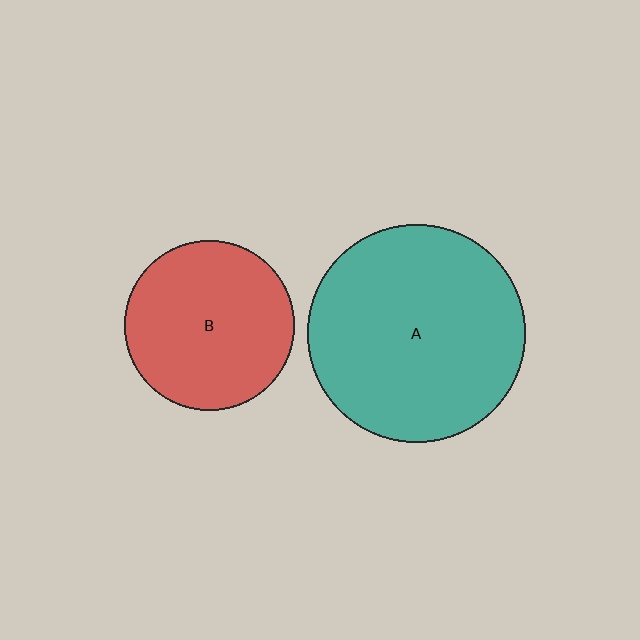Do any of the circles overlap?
No, none of the circles overlap.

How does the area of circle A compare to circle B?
Approximately 1.7 times.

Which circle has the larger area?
Circle A (teal).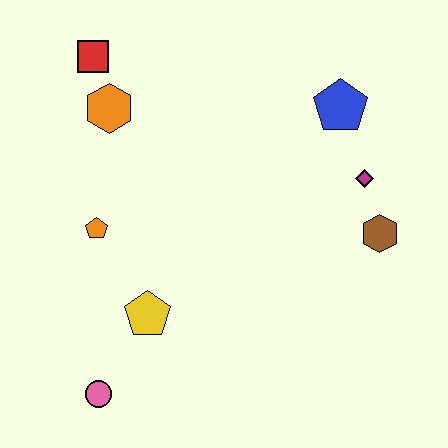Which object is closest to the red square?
The orange hexagon is closest to the red square.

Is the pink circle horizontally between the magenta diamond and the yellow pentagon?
No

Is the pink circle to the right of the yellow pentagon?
No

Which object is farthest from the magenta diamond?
The pink circle is farthest from the magenta diamond.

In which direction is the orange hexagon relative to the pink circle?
The orange hexagon is above the pink circle.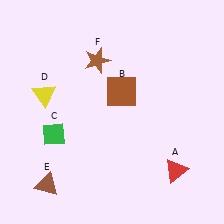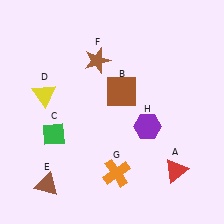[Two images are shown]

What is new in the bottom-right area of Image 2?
An orange cross (G) was added in the bottom-right area of Image 2.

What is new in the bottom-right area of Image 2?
A purple hexagon (H) was added in the bottom-right area of Image 2.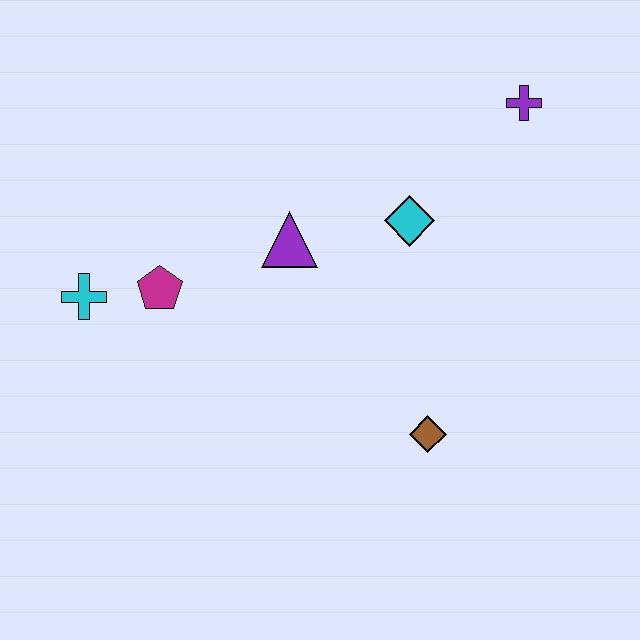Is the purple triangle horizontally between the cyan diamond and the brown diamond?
No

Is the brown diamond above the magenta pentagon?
No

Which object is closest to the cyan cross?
The magenta pentagon is closest to the cyan cross.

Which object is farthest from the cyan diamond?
The cyan cross is farthest from the cyan diamond.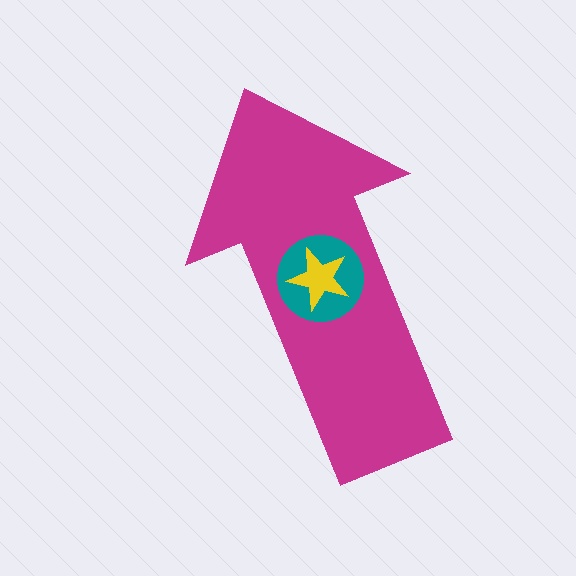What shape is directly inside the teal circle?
The yellow star.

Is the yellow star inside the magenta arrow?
Yes.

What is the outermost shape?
The magenta arrow.